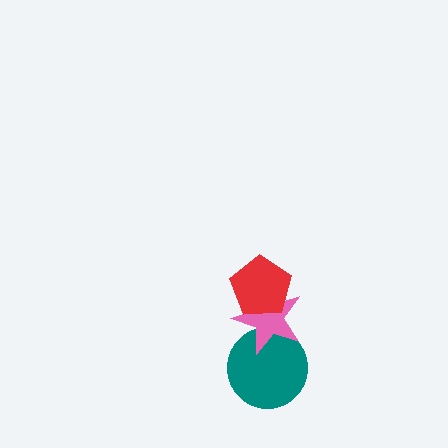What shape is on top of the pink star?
The red pentagon is on top of the pink star.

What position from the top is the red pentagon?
The red pentagon is 1st from the top.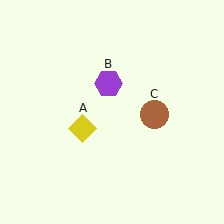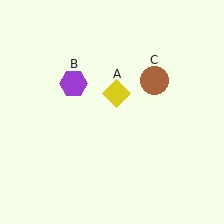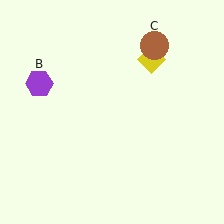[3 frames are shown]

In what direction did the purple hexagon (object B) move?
The purple hexagon (object B) moved left.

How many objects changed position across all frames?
3 objects changed position: yellow diamond (object A), purple hexagon (object B), brown circle (object C).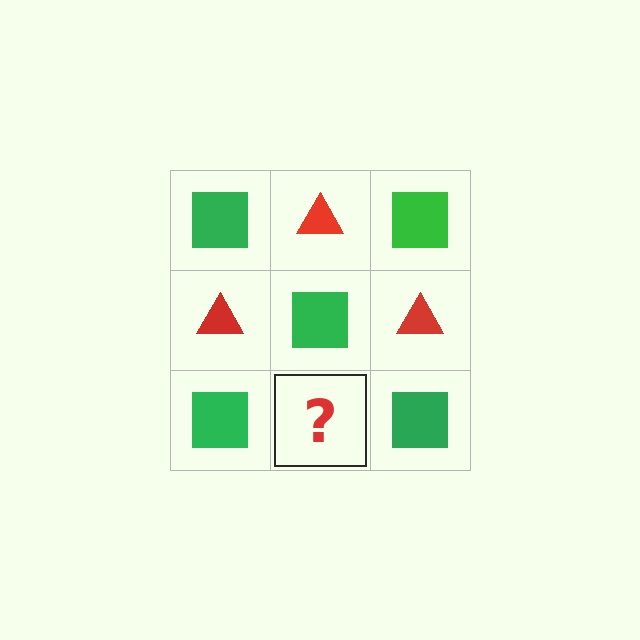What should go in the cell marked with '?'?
The missing cell should contain a red triangle.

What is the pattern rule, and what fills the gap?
The rule is that it alternates green square and red triangle in a checkerboard pattern. The gap should be filled with a red triangle.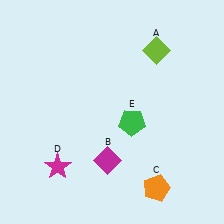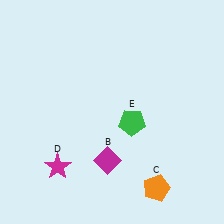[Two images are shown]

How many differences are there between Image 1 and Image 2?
There is 1 difference between the two images.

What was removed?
The lime diamond (A) was removed in Image 2.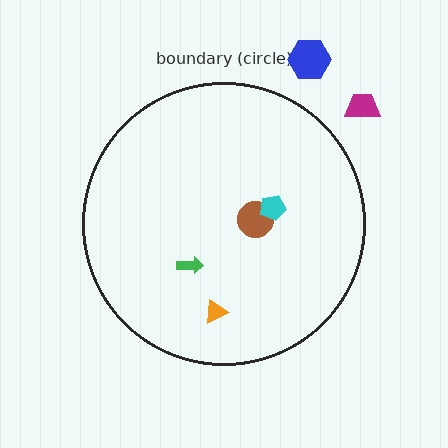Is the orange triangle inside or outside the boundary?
Inside.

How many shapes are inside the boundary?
4 inside, 2 outside.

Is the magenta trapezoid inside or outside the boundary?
Outside.